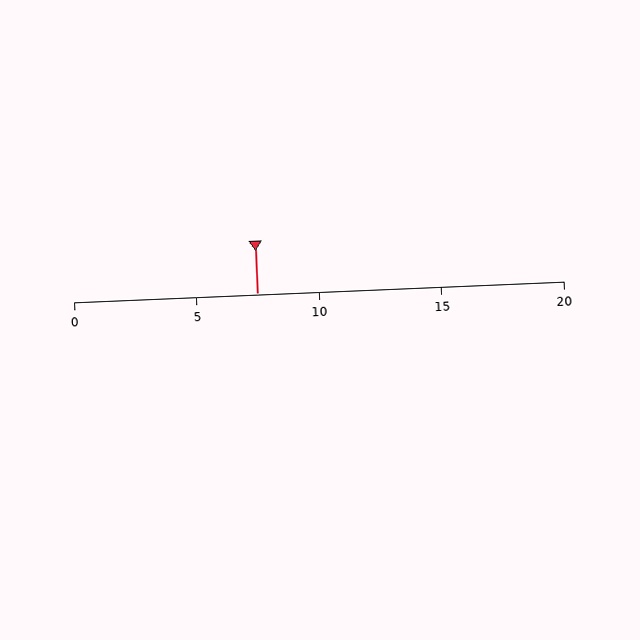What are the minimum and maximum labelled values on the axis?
The axis runs from 0 to 20.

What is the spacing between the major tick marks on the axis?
The major ticks are spaced 5 apart.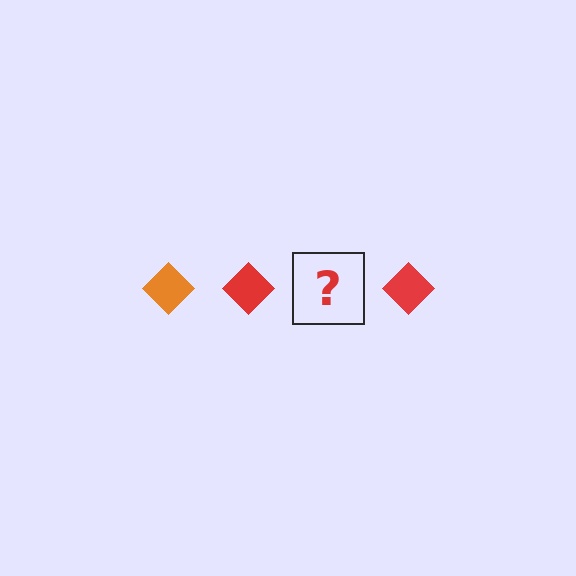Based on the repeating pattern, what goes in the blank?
The blank should be an orange diamond.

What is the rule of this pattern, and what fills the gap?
The rule is that the pattern cycles through orange, red diamonds. The gap should be filled with an orange diamond.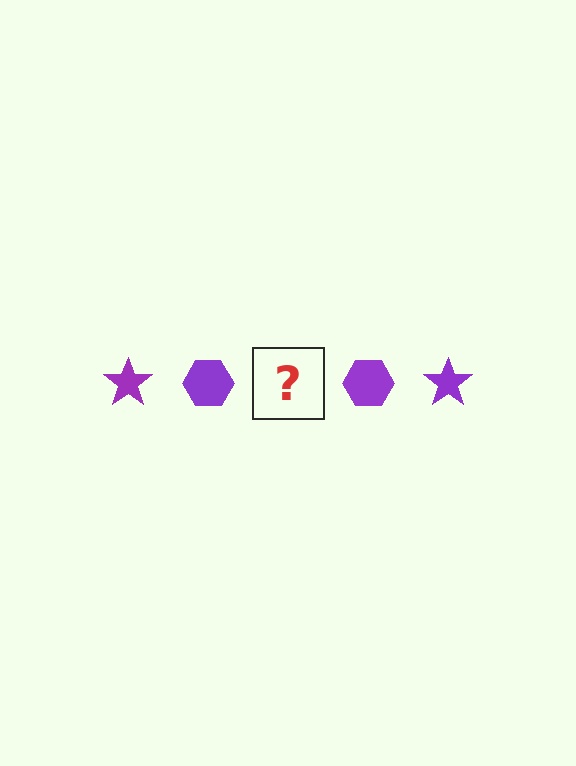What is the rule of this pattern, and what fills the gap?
The rule is that the pattern cycles through star, hexagon shapes in purple. The gap should be filled with a purple star.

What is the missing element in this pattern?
The missing element is a purple star.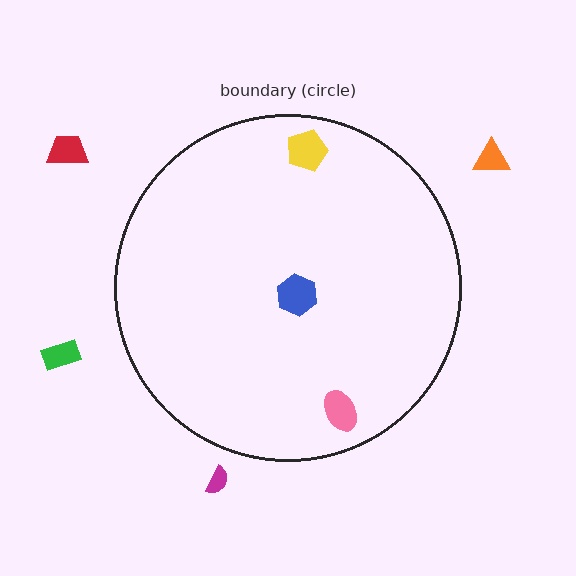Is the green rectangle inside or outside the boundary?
Outside.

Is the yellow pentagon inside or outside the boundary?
Inside.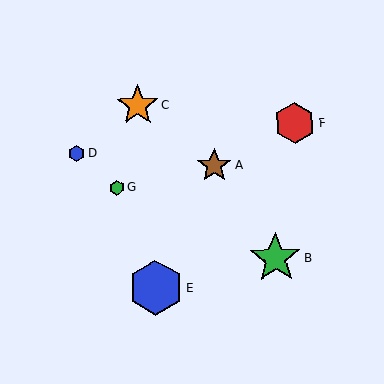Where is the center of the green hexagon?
The center of the green hexagon is at (117, 187).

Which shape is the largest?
The blue hexagon (labeled E) is the largest.